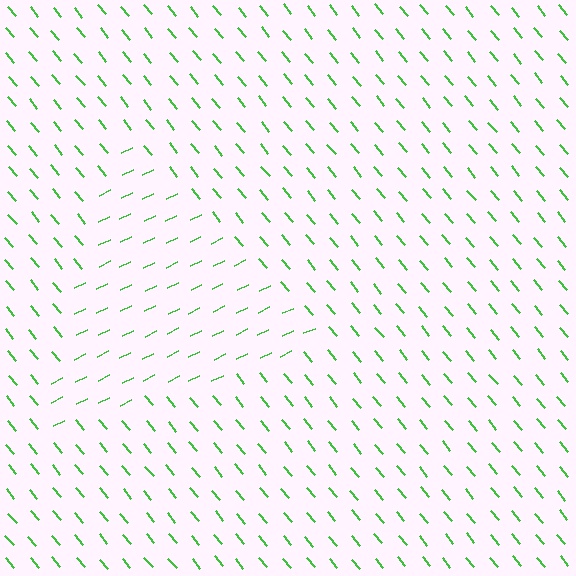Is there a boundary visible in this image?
Yes, there is a texture boundary formed by a change in line orientation.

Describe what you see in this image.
The image is filled with small green line segments. A triangle region in the image has lines oriented differently from the surrounding lines, creating a visible texture boundary.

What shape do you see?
I see a triangle.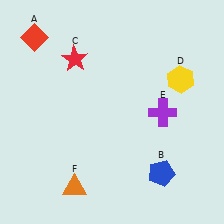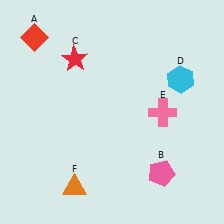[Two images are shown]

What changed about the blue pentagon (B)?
In Image 1, B is blue. In Image 2, it changed to pink.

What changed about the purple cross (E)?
In Image 1, E is purple. In Image 2, it changed to pink.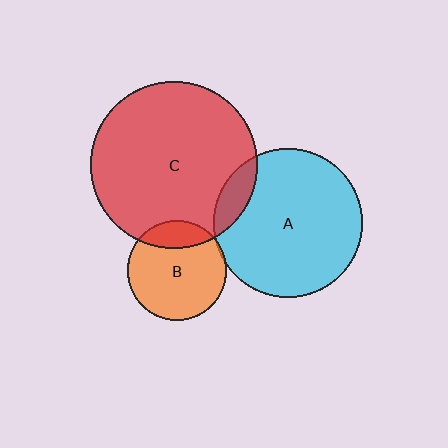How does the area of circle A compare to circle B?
Approximately 2.2 times.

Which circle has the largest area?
Circle C (red).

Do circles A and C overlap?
Yes.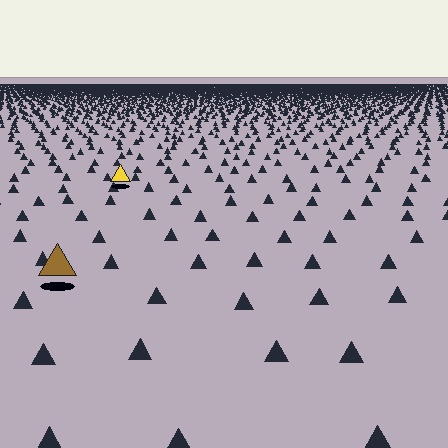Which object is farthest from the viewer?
The yellow triangle is farthest from the viewer. It appears smaller and the ground texture around it is denser.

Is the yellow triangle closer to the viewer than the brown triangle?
No. The brown triangle is closer — you can tell from the texture gradient: the ground texture is coarser near it.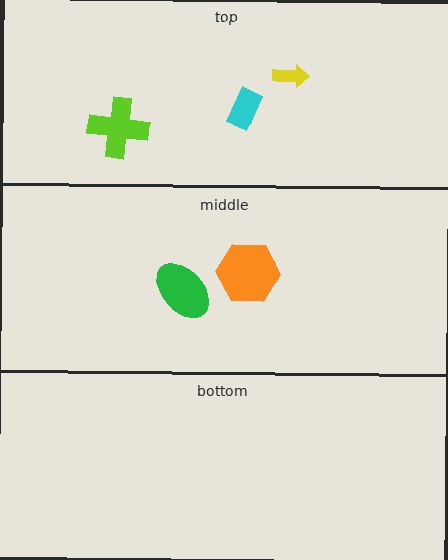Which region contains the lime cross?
The top region.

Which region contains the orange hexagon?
The middle region.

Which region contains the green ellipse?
The middle region.